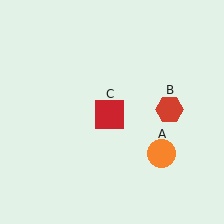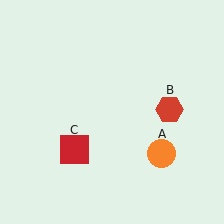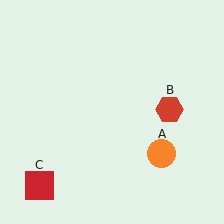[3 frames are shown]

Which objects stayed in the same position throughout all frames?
Orange circle (object A) and red hexagon (object B) remained stationary.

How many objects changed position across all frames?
1 object changed position: red square (object C).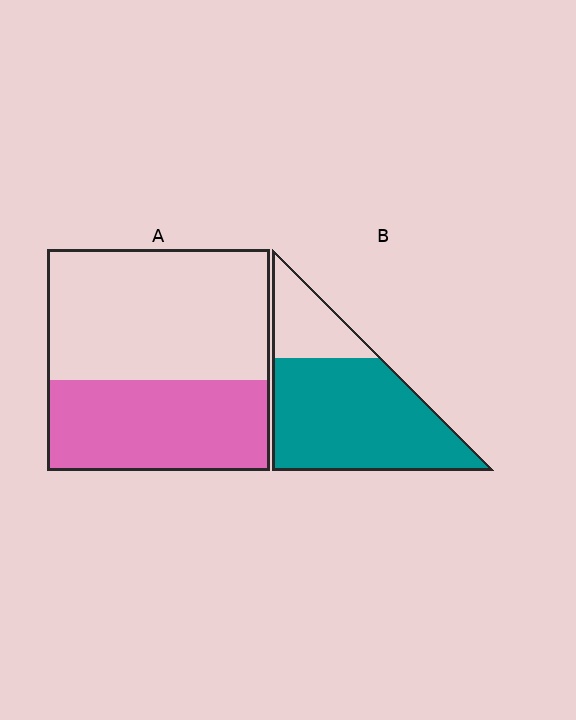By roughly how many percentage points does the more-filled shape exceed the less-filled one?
By roughly 35 percentage points (B over A).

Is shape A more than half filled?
No.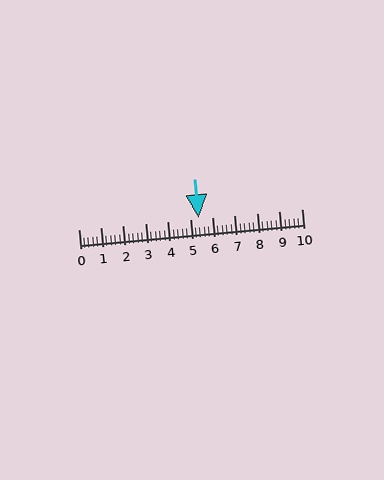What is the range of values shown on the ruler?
The ruler shows values from 0 to 10.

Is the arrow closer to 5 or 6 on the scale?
The arrow is closer to 5.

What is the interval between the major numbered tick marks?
The major tick marks are spaced 1 units apart.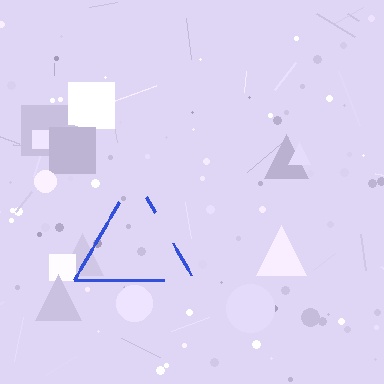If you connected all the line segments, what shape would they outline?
They would outline a triangle.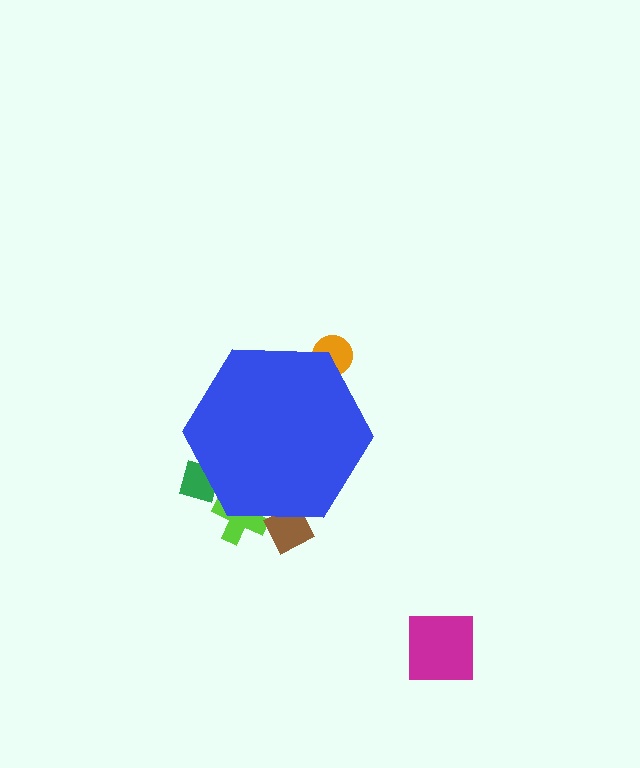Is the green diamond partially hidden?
Yes, the green diamond is partially hidden behind the blue hexagon.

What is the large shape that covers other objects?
A blue hexagon.